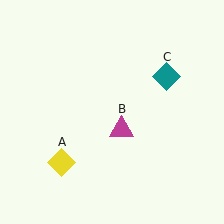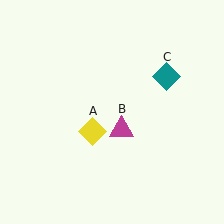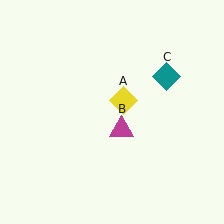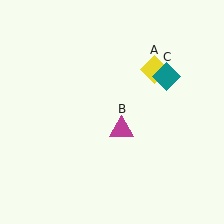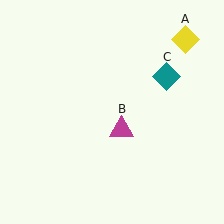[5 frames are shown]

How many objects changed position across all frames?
1 object changed position: yellow diamond (object A).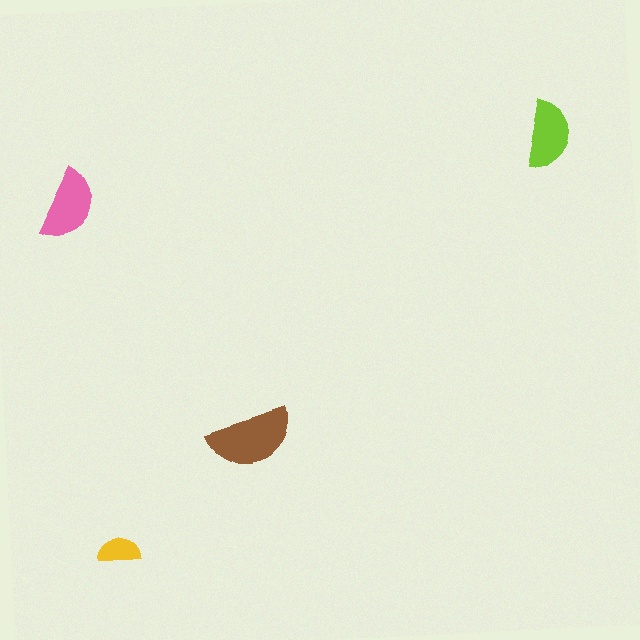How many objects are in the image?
There are 4 objects in the image.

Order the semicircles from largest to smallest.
the brown one, the pink one, the lime one, the yellow one.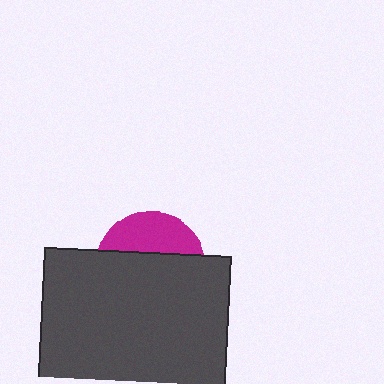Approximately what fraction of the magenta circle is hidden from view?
Roughly 67% of the magenta circle is hidden behind the dark gray rectangle.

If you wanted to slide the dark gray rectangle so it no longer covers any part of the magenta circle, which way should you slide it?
Slide it down — that is the most direct way to separate the two shapes.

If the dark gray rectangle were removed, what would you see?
You would see the complete magenta circle.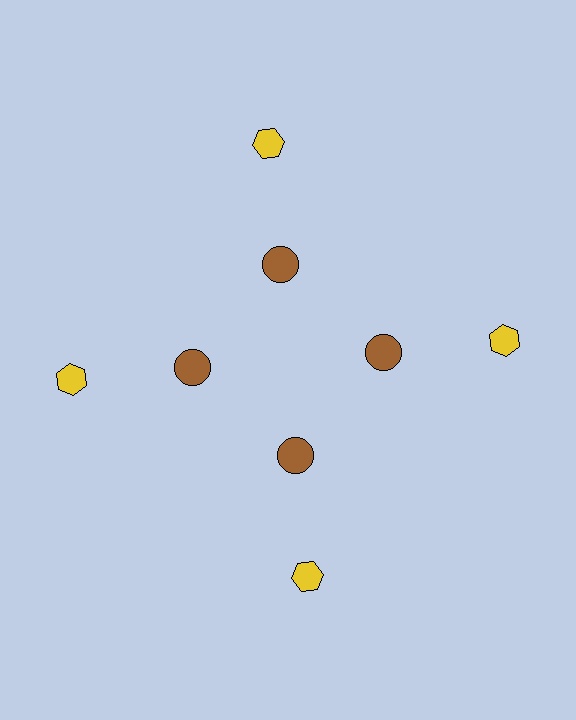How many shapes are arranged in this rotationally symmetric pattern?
There are 8 shapes, arranged in 4 groups of 2.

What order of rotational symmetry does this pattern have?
This pattern has 4-fold rotational symmetry.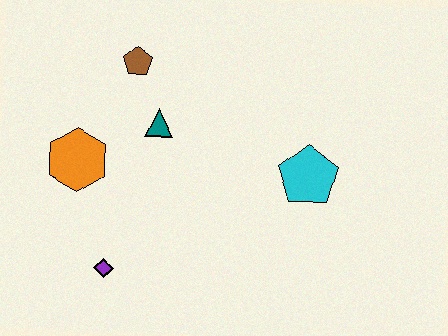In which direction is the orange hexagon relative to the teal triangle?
The orange hexagon is to the left of the teal triangle.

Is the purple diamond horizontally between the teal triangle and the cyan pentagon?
No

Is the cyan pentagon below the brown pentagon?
Yes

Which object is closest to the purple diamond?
The orange hexagon is closest to the purple diamond.